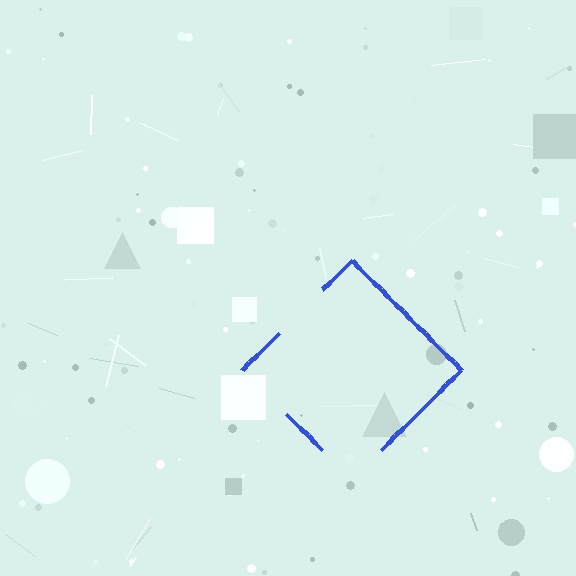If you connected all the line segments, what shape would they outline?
They would outline a diamond.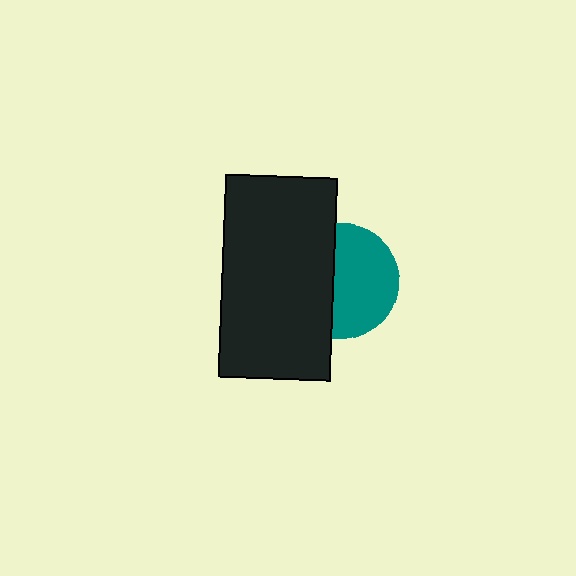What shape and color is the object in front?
The object in front is a black rectangle.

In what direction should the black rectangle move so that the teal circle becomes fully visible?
The black rectangle should move left. That is the shortest direction to clear the overlap and leave the teal circle fully visible.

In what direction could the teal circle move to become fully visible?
The teal circle could move right. That would shift it out from behind the black rectangle entirely.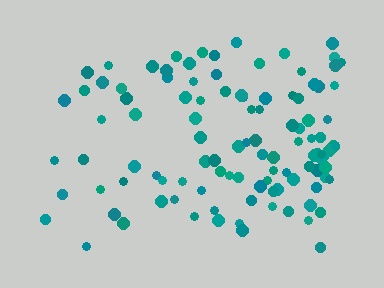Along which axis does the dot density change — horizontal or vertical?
Horizontal.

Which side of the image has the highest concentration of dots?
The right.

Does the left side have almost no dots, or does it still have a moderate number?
Still a moderate number, just noticeably fewer than the right.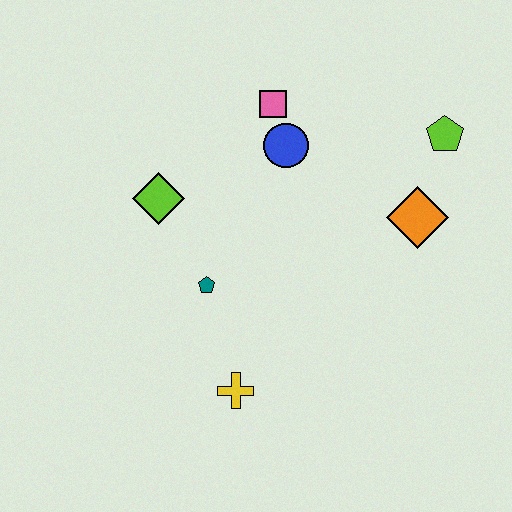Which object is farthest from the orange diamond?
The lime diamond is farthest from the orange diamond.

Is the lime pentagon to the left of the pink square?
No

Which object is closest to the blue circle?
The pink square is closest to the blue circle.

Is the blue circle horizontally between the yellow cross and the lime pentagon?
Yes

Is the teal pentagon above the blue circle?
No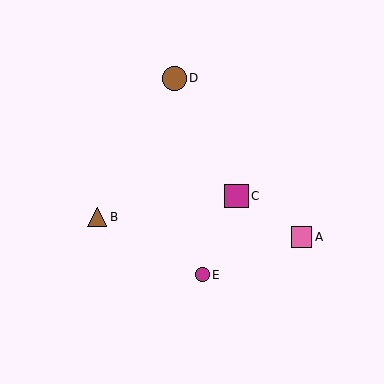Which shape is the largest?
The brown circle (labeled D) is the largest.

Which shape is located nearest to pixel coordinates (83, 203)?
The brown triangle (labeled B) at (97, 217) is nearest to that location.